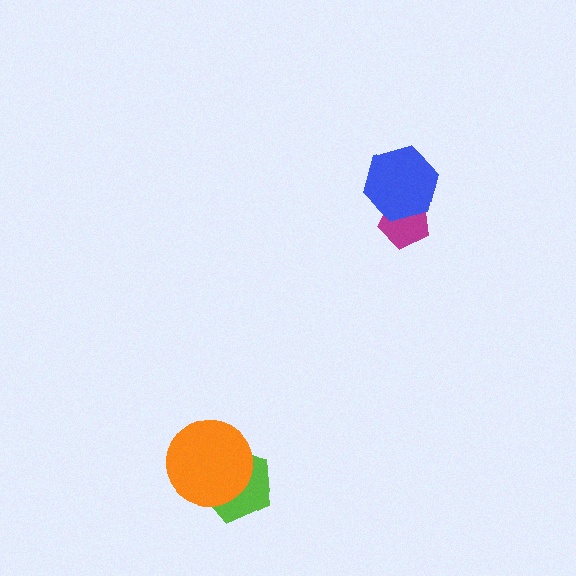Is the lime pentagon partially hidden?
Yes, it is partially covered by another shape.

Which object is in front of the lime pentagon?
The orange circle is in front of the lime pentagon.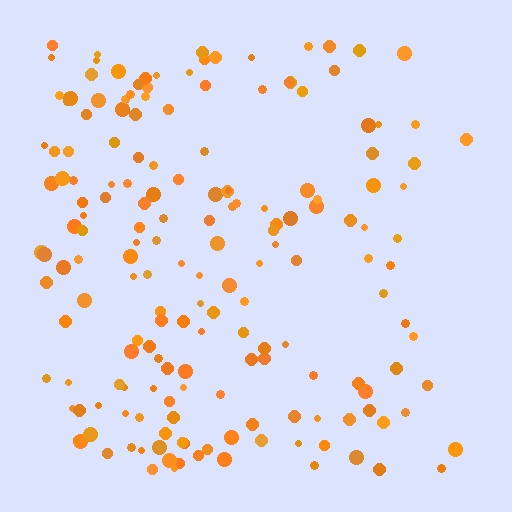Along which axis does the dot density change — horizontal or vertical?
Horizontal.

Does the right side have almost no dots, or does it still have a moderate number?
Still a moderate number, just noticeably fewer than the left.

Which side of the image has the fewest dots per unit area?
The right.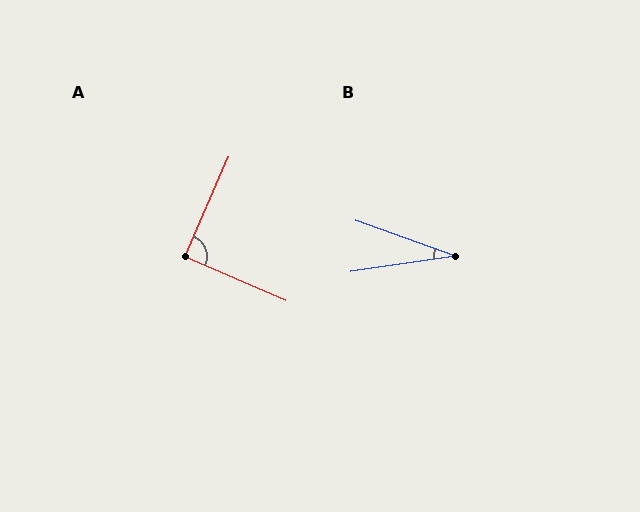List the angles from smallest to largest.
B (28°), A (90°).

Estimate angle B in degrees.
Approximately 28 degrees.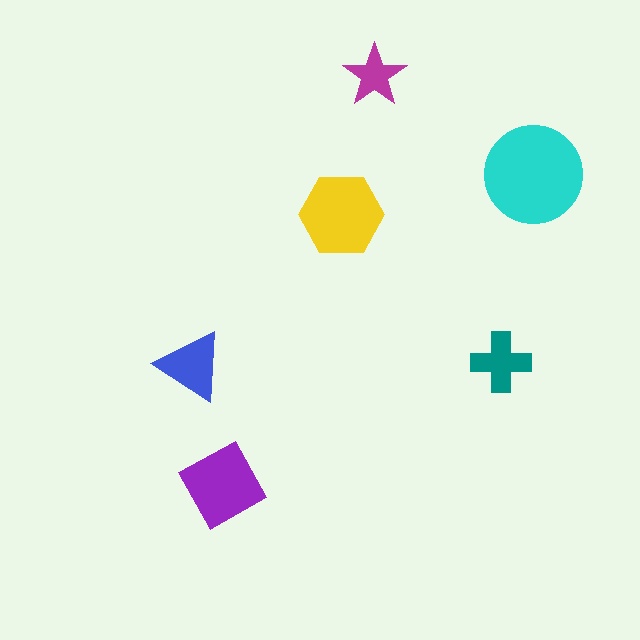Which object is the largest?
The cyan circle.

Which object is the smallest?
The magenta star.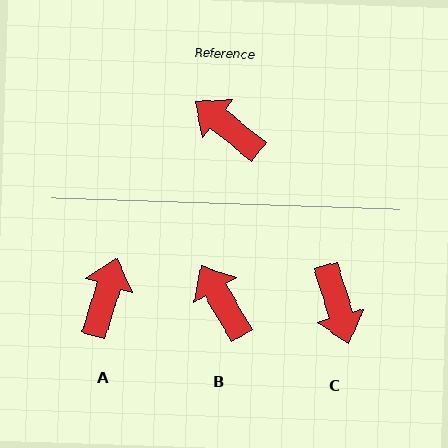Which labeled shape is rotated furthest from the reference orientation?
C, about 145 degrees away.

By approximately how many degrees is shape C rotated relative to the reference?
Approximately 145 degrees counter-clockwise.